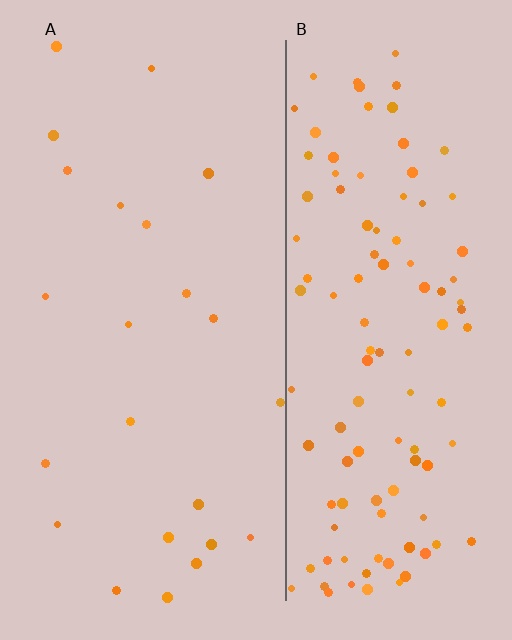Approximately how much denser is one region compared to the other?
Approximately 5.0× — region B over region A.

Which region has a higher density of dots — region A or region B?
B (the right).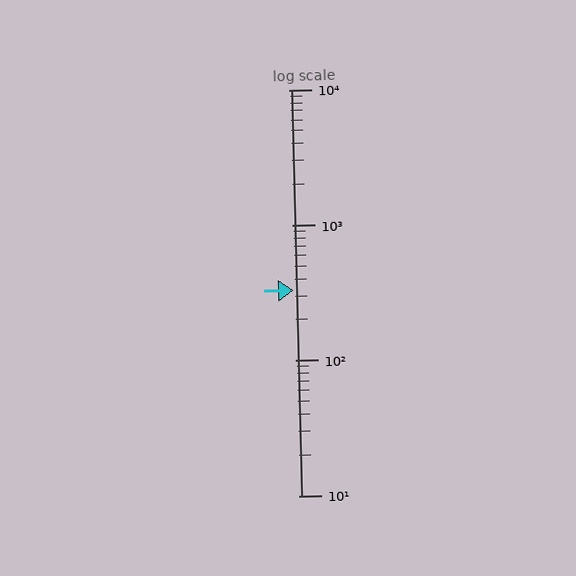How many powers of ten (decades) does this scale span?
The scale spans 3 decades, from 10 to 10000.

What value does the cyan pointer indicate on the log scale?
The pointer indicates approximately 330.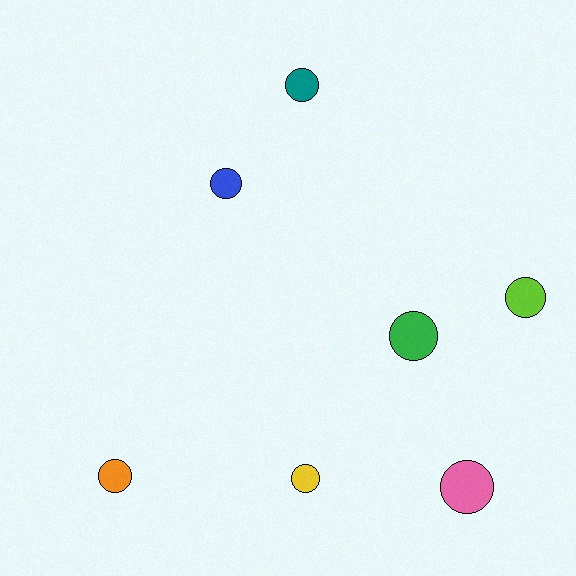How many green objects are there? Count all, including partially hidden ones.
There is 1 green object.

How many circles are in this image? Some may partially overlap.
There are 7 circles.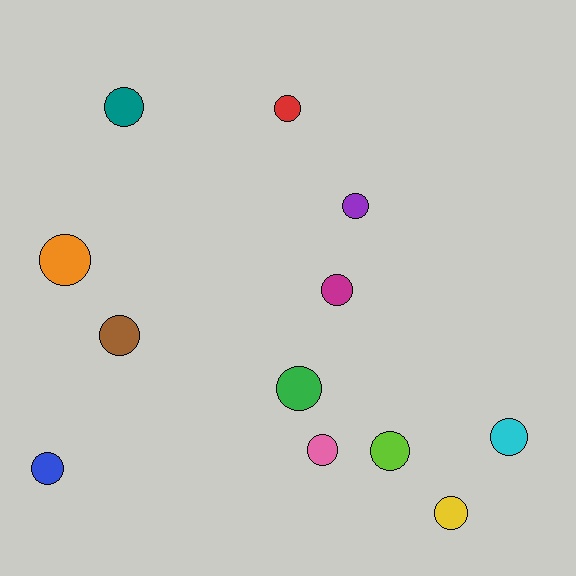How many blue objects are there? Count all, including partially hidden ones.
There is 1 blue object.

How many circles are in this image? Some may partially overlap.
There are 12 circles.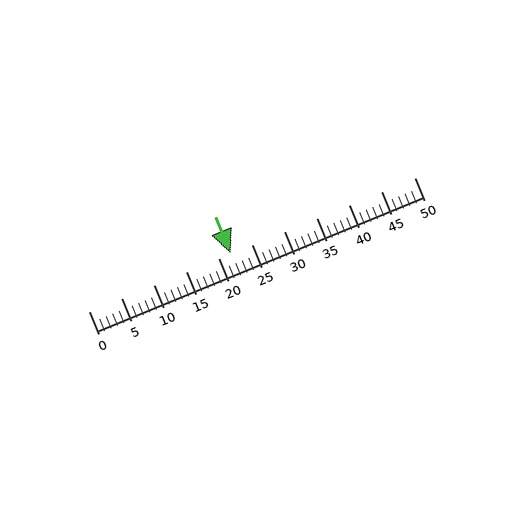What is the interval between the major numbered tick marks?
The major tick marks are spaced 5 units apart.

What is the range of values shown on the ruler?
The ruler shows values from 0 to 50.